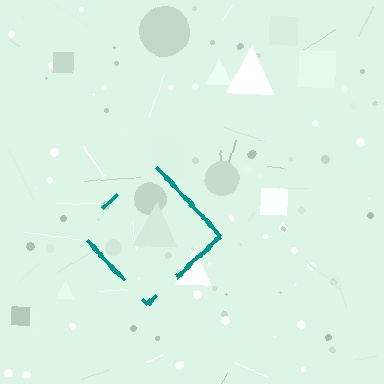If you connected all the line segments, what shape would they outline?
They would outline a diamond.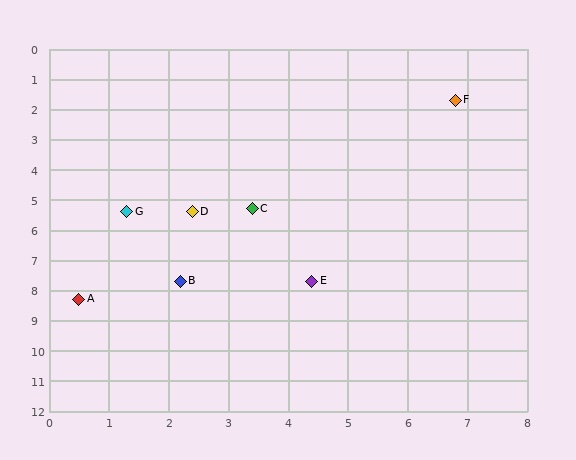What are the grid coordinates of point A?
Point A is at approximately (0.5, 8.3).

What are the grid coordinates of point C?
Point C is at approximately (3.4, 5.3).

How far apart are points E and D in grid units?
Points E and D are about 3.0 grid units apart.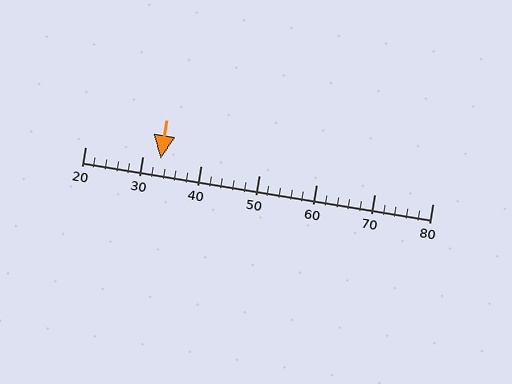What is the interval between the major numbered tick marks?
The major tick marks are spaced 10 units apart.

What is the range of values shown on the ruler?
The ruler shows values from 20 to 80.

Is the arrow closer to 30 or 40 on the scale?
The arrow is closer to 30.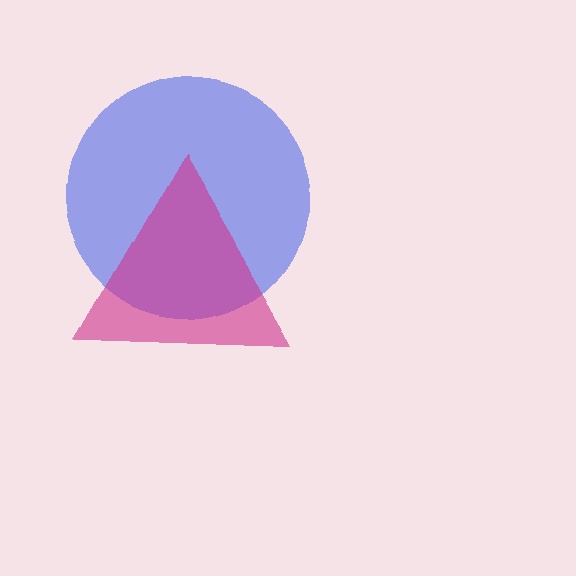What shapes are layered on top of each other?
The layered shapes are: a blue circle, a magenta triangle.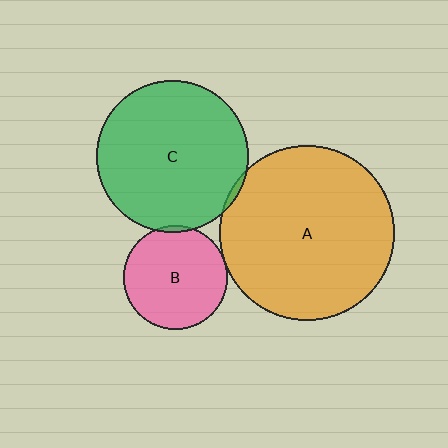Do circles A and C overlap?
Yes.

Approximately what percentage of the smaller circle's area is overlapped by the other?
Approximately 5%.